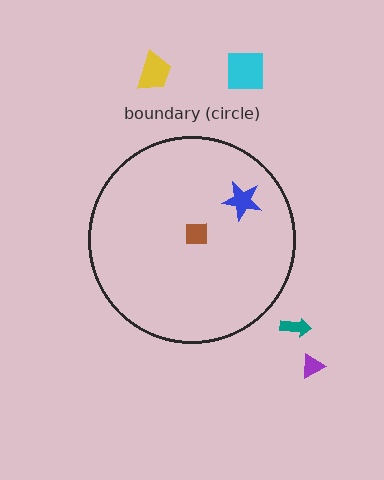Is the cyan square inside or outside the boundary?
Outside.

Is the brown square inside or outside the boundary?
Inside.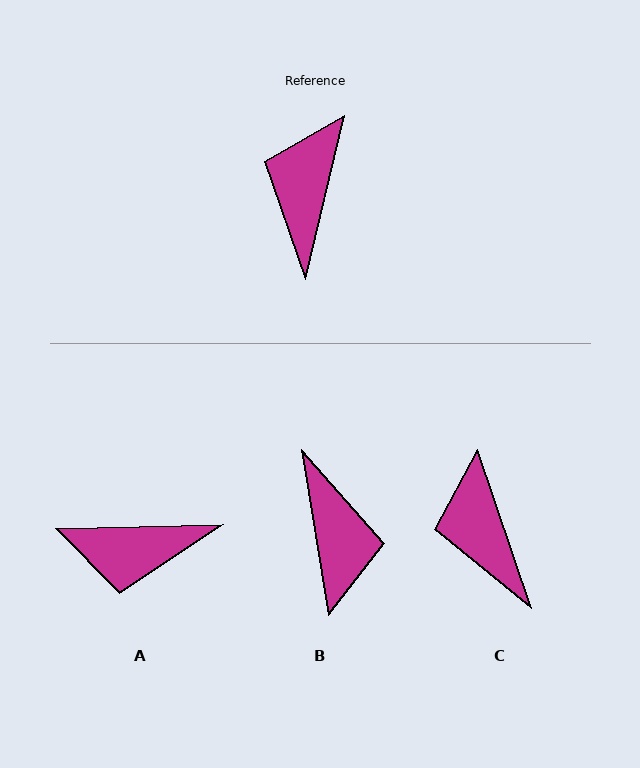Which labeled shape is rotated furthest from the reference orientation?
B, about 158 degrees away.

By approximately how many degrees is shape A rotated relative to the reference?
Approximately 105 degrees counter-clockwise.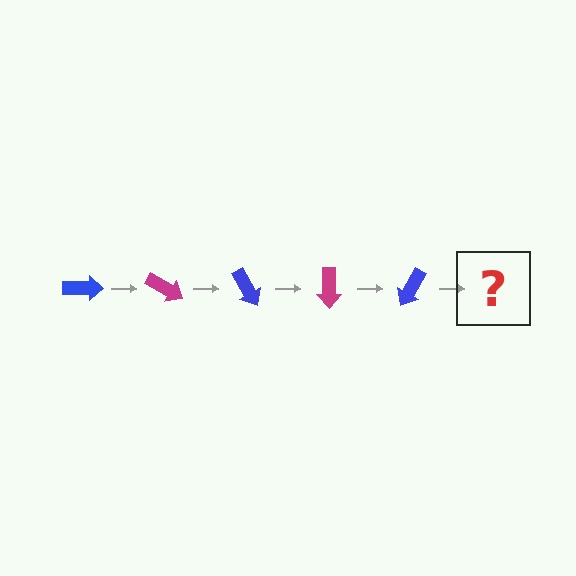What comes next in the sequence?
The next element should be a magenta arrow, rotated 150 degrees from the start.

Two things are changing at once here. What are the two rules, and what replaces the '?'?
The two rules are that it rotates 30 degrees each step and the color cycles through blue and magenta. The '?' should be a magenta arrow, rotated 150 degrees from the start.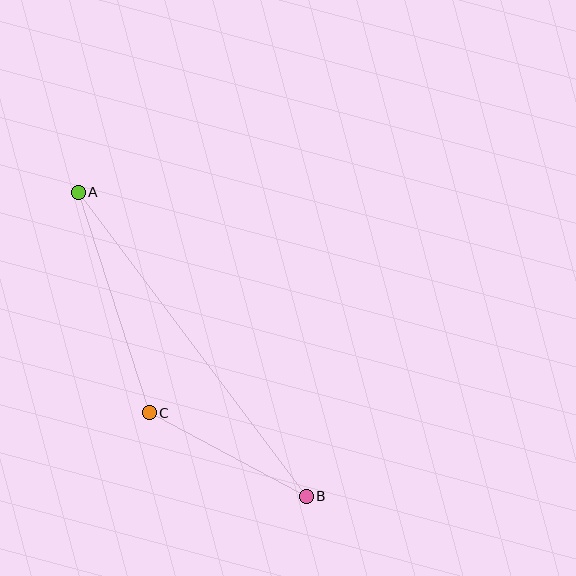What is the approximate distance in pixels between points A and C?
The distance between A and C is approximately 232 pixels.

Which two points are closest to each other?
Points B and C are closest to each other.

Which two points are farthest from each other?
Points A and B are farthest from each other.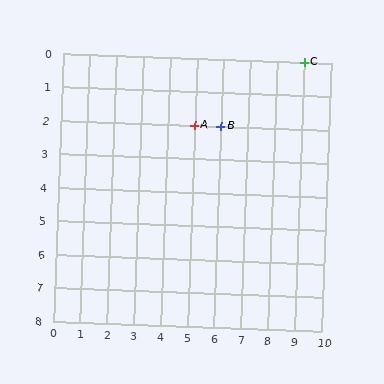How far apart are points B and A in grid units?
Points B and A are 1 column apart.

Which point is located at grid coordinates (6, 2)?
Point B is at (6, 2).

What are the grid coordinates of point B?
Point B is at grid coordinates (6, 2).